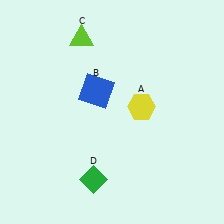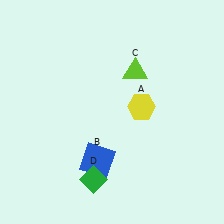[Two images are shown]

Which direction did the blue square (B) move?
The blue square (B) moved down.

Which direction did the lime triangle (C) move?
The lime triangle (C) moved right.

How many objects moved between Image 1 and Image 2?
2 objects moved between the two images.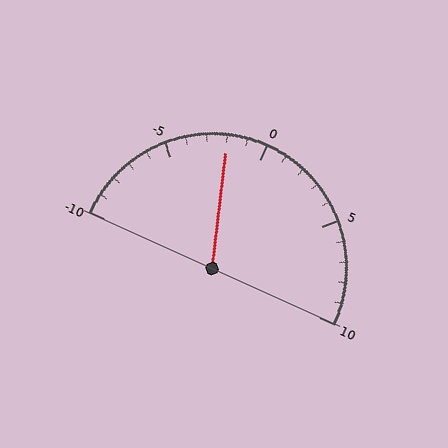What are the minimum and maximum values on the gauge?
The gauge ranges from -10 to 10.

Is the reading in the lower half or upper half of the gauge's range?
The reading is in the lower half of the range (-10 to 10).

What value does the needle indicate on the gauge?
The needle indicates approximately -2.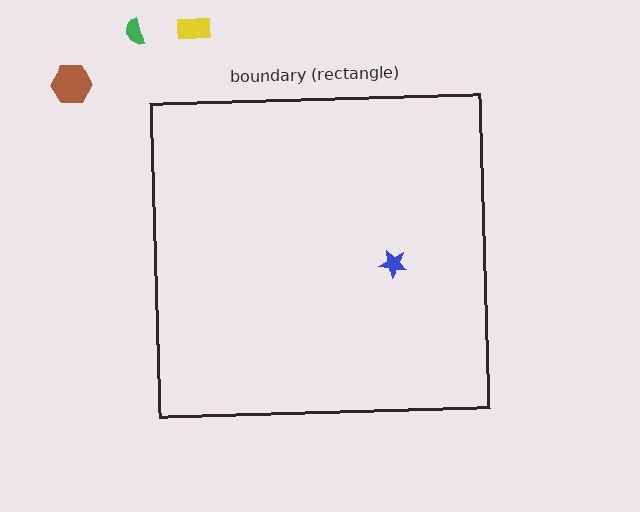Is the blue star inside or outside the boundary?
Inside.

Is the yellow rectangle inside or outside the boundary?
Outside.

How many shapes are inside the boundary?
1 inside, 3 outside.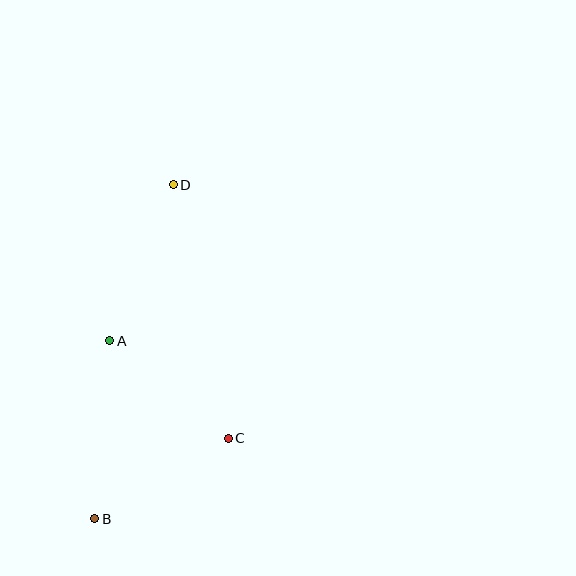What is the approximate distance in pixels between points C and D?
The distance between C and D is approximately 259 pixels.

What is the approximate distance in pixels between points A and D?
The distance between A and D is approximately 169 pixels.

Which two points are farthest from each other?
Points B and D are farthest from each other.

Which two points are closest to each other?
Points A and C are closest to each other.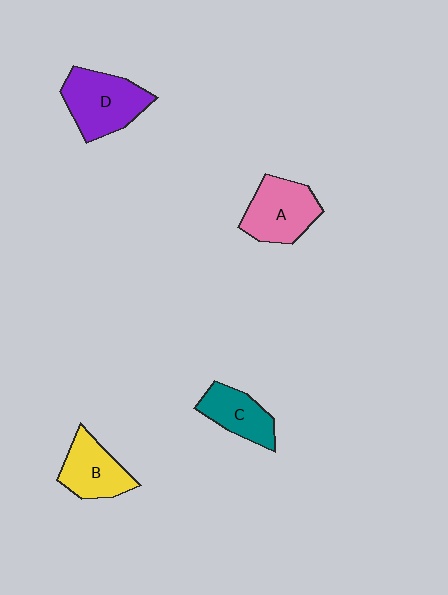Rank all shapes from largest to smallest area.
From largest to smallest: D (purple), A (pink), B (yellow), C (teal).